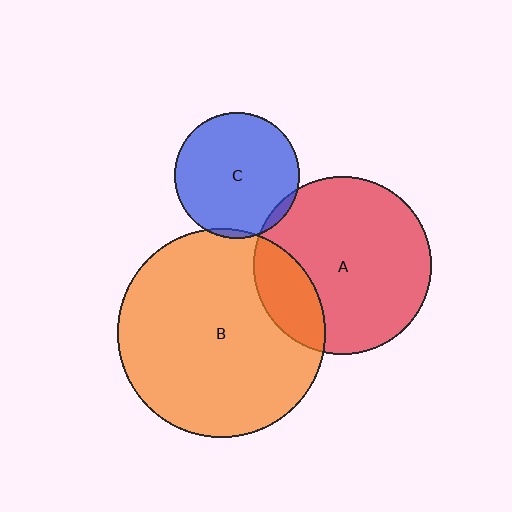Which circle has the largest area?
Circle B (orange).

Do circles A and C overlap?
Yes.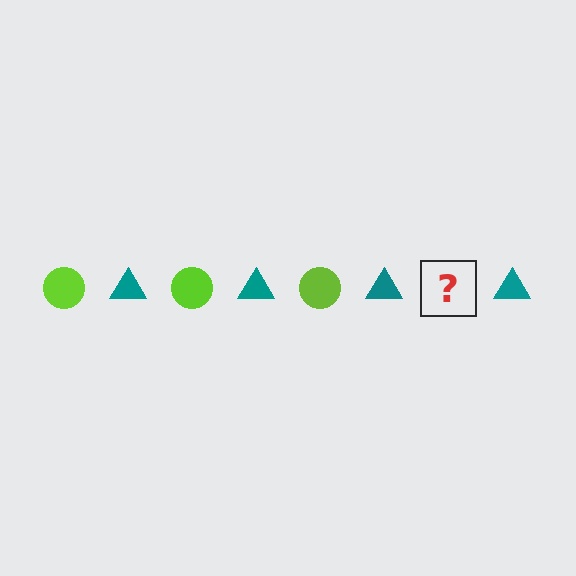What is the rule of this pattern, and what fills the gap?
The rule is that the pattern alternates between lime circle and teal triangle. The gap should be filled with a lime circle.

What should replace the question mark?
The question mark should be replaced with a lime circle.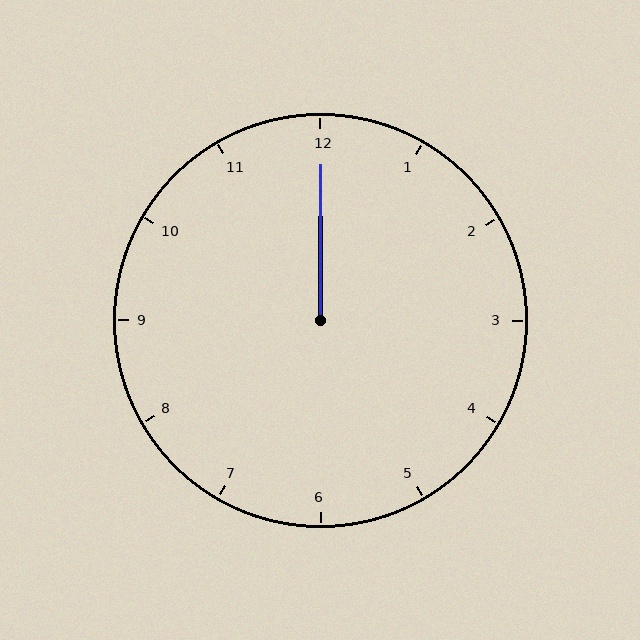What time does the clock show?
12:00.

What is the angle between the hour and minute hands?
Approximately 0 degrees.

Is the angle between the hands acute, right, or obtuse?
It is acute.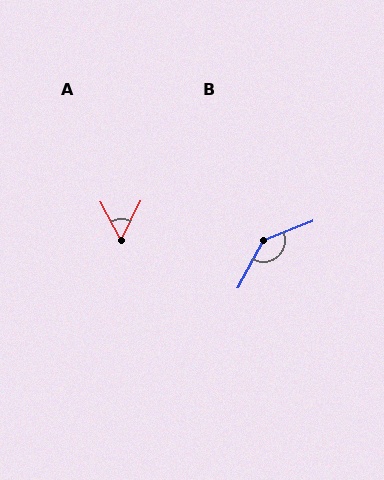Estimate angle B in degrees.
Approximately 140 degrees.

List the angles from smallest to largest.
A (54°), B (140°).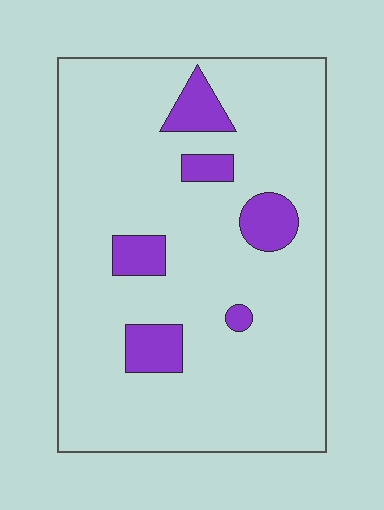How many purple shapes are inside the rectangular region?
6.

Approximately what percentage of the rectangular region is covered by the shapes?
Approximately 10%.